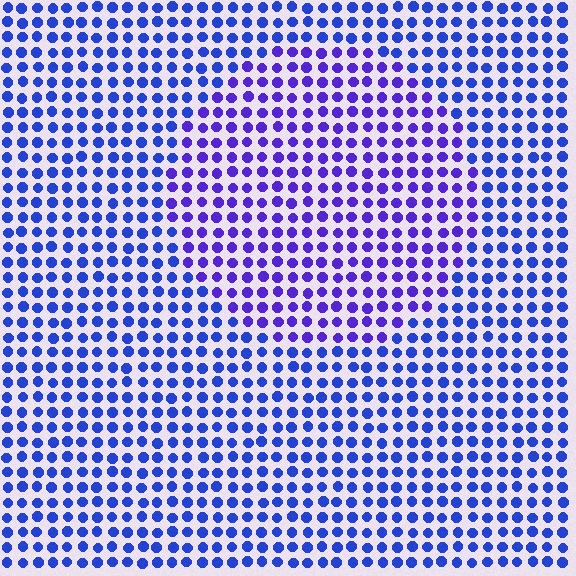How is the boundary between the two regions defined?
The boundary is defined purely by a slight shift in hue (about 27 degrees). Spacing, size, and orientation are identical on both sides.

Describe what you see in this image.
The image is filled with small blue elements in a uniform arrangement. A circle-shaped region is visible where the elements are tinted to a slightly different hue, forming a subtle color boundary.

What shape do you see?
I see a circle.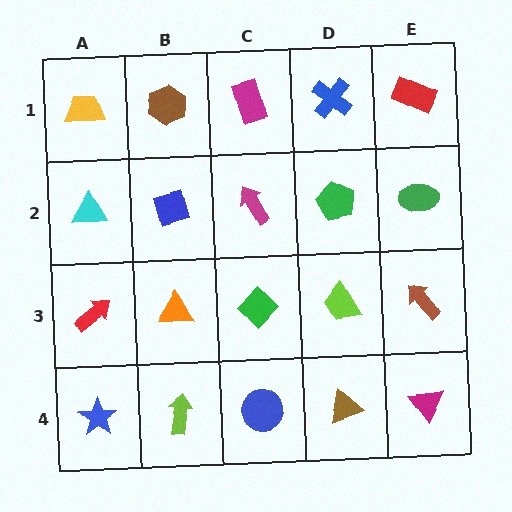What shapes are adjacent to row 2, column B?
A brown hexagon (row 1, column B), an orange triangle (row 3, column B), a cyan triangle (row 2, column A), a magenta arrow (row 2, column C).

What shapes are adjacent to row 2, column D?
A blue cross (row 1, column D), a lime trapezoid (row 3, column D), a magenta arrow (row 2, column C), a green ellipse (row 2, column E).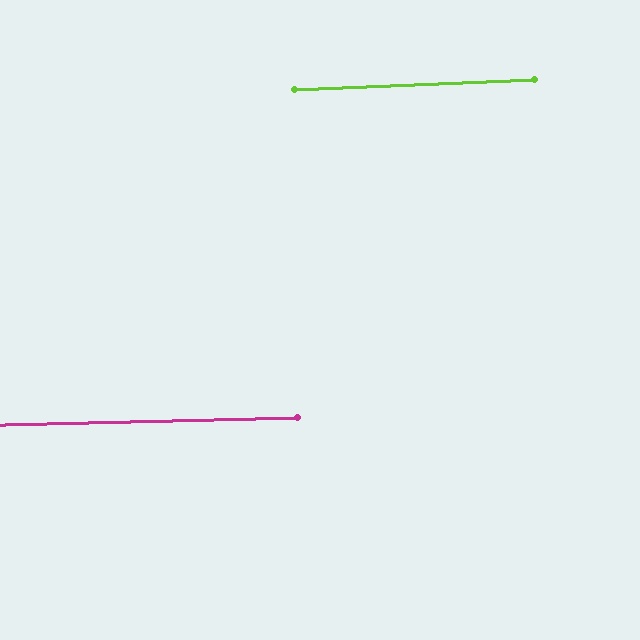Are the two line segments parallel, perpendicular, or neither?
Parallel — their directions differ by only 1.1°.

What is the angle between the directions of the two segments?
Approximately 1 degree.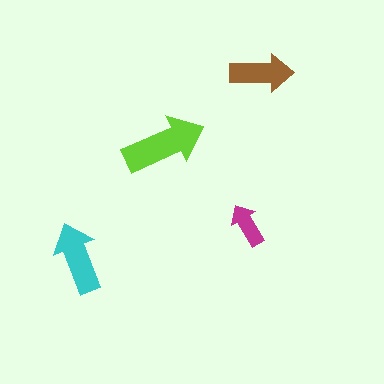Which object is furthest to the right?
The brown arrow is rightmost.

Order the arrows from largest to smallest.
the lime one, the cyan one, the brown one, the magenta one.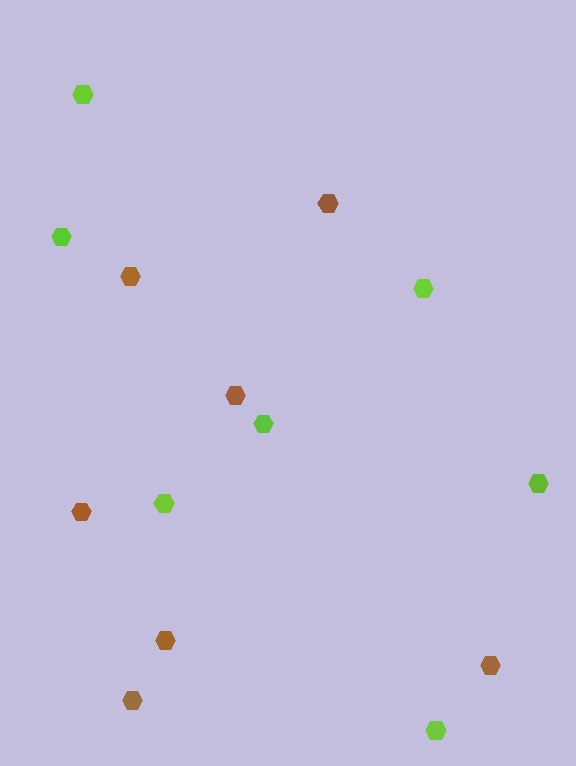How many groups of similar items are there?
There are 2 groups: one group of brown hexagons (7) and one group of lime hexagons (7).